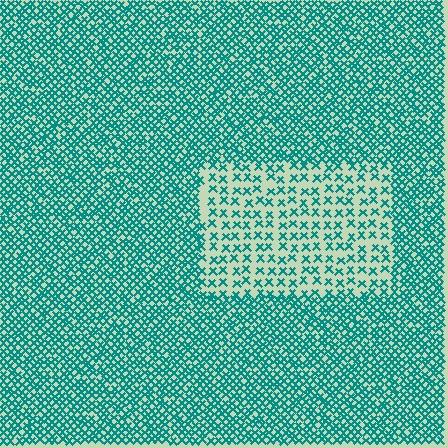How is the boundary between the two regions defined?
The boundary is defined by a change in element density (approximately 2.4x ratio). All elements are the same color, size, and shape.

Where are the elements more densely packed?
The elements are more densely packed outside the rectangle boundary.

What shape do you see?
I see a rectangle.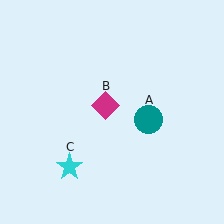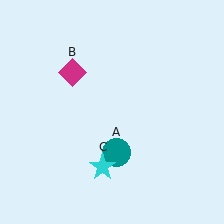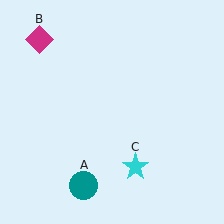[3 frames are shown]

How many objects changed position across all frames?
3 objects changed position: teal circle (object A), magenta diamond (object B), cyan star (object C).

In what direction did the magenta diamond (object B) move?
The magenta diamond (object B) moved up and to the left.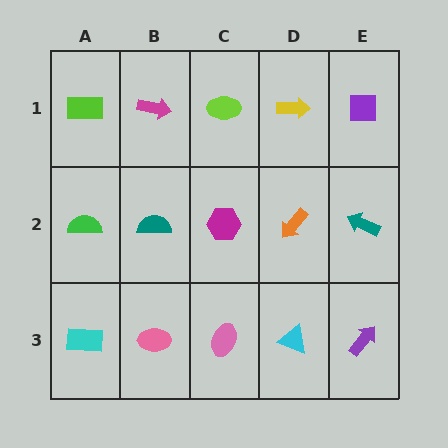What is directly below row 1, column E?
A teal arrow.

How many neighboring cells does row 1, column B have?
3.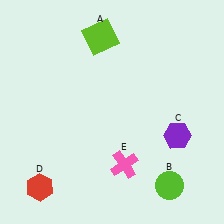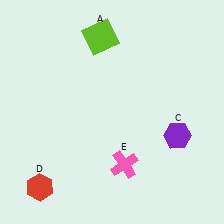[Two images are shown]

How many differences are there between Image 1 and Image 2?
There is 1 difference between the two images.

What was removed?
The lime circle (B) was removed in Image 2.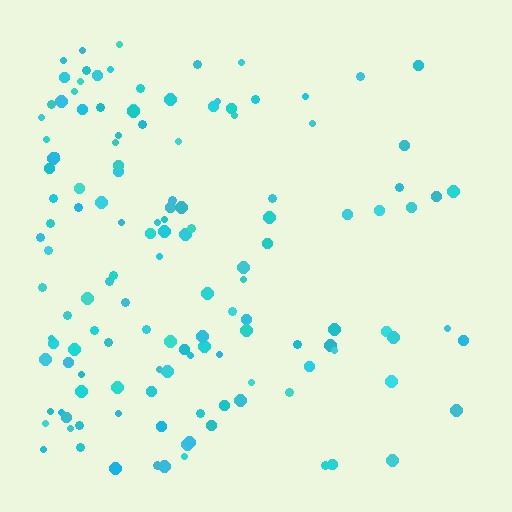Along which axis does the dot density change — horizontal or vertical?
Horizontal.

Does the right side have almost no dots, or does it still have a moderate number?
Still a moderate number, just noticeably fewer than the left.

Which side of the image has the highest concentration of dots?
The left.